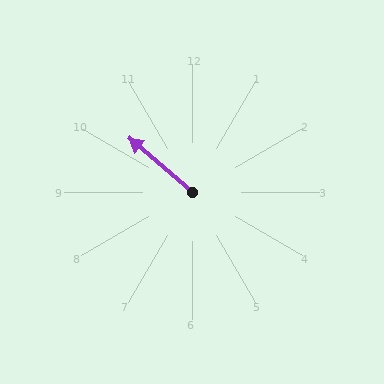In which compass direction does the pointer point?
Northwest.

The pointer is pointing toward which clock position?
Roughly 10 o'clock.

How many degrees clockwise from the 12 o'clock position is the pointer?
Approximately 310 degrees.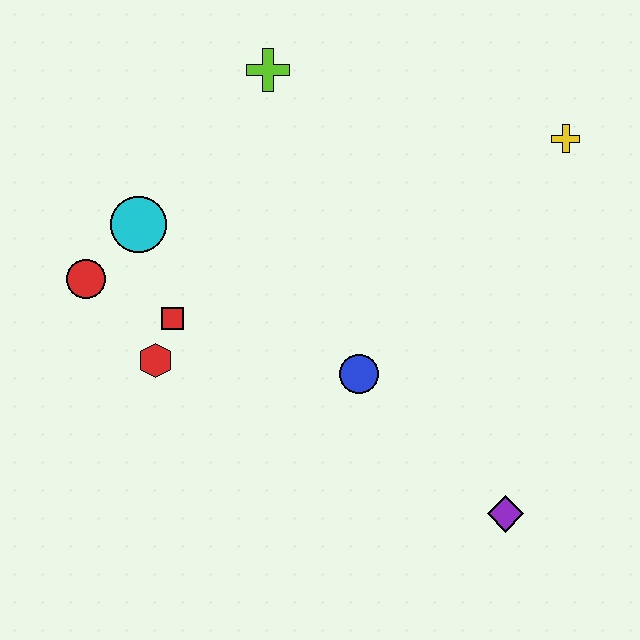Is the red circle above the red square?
Yes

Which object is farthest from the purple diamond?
The lime cross is farthest from the purple diamond.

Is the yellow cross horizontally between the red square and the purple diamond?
No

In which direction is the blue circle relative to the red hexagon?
The blue circle is to the right of the red hexagon.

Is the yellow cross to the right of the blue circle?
Yes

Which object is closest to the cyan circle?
The red circle is closest to the cyan circle.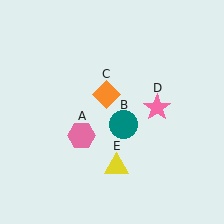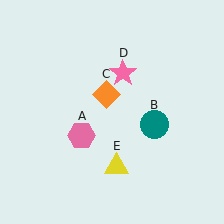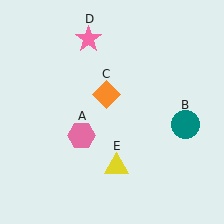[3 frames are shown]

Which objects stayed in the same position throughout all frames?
Pink hexagon (object A) and orange diamond (object C) and yellow triangle (object E) remained stationary.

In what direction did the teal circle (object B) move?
The teal circle (object B) moved right.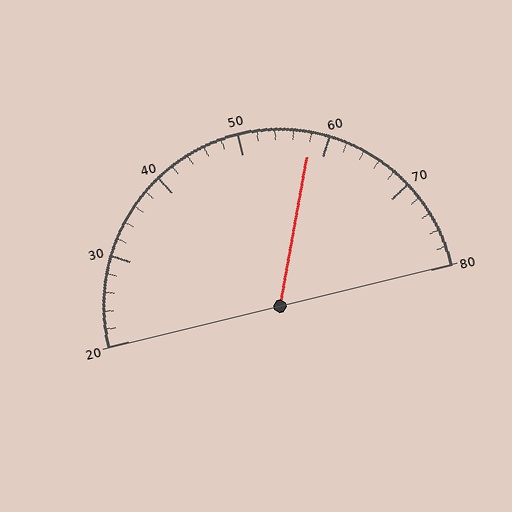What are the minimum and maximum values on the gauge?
The gauge ranges from 20 to 80.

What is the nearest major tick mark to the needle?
The nearest major tick mark is 60.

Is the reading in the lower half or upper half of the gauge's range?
The reading is in the upper half of the range (20 to 80).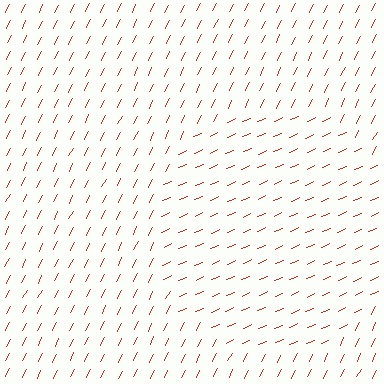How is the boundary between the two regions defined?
The boundary is defined purely by a change in line orientation (approximately 39 degrees difference). All lines are the same color and thickness.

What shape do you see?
I see a circle.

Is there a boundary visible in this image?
Yes, there is a texture boundary formed by a change in line orientation.